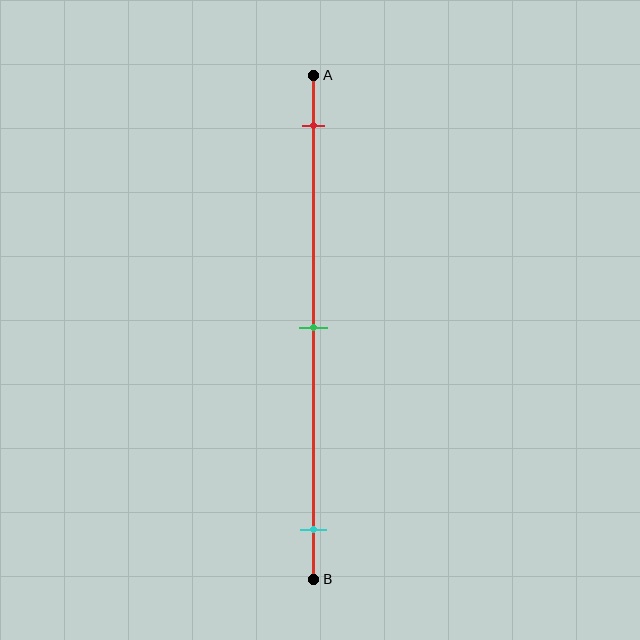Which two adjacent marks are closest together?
The red and green marks are the closest adjacent pair.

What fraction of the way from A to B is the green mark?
The green mark is approximately 50% (0.5) of the way from A to B.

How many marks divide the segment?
There are 3 marks dividing the segment.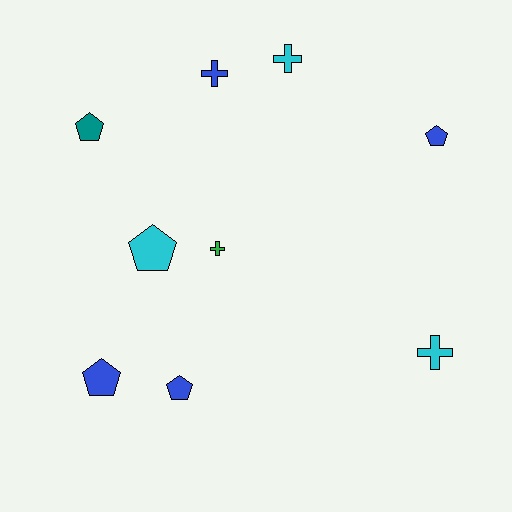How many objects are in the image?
There are 9 objects.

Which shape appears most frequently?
Pentagon, with 5 objects.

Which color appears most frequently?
Blue, with 4 objects.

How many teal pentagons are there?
There is 1 teal pentagon.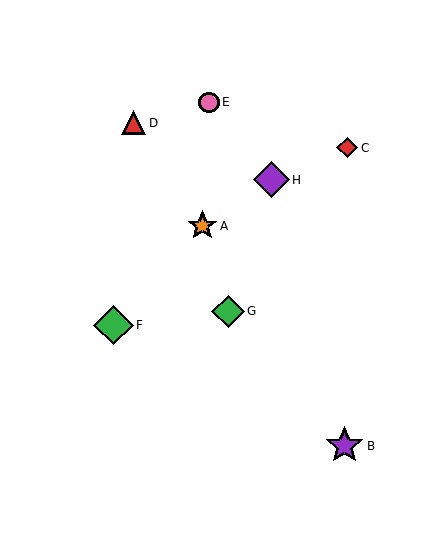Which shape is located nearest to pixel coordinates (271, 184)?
The purple diamond (labeled H) at (271, 180) is nearest to that location.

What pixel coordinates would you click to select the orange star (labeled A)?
Click at (202, 226) to select the orange star A.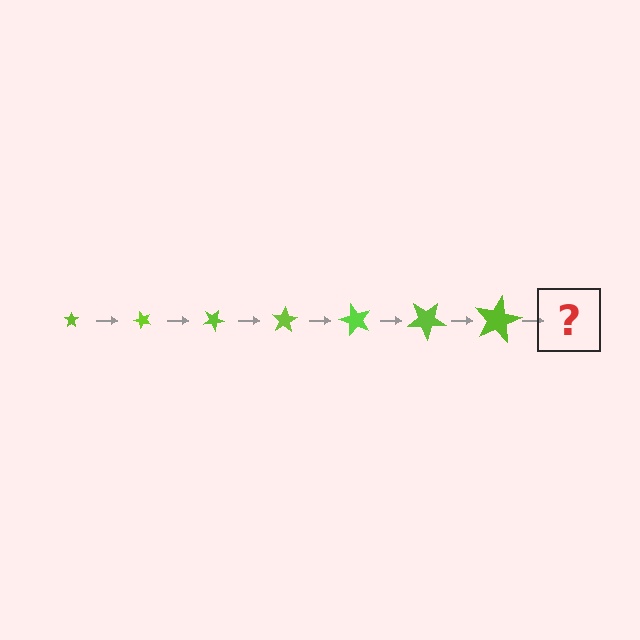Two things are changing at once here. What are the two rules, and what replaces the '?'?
The two rules are that the star grows larger each step and it rotates 50 degrees each step. The '?' should be a star, larger than the previous one and rotated 350 degrees from the start.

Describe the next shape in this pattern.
It should be a star, larger than the previous one and rotated 350 degrees from the start.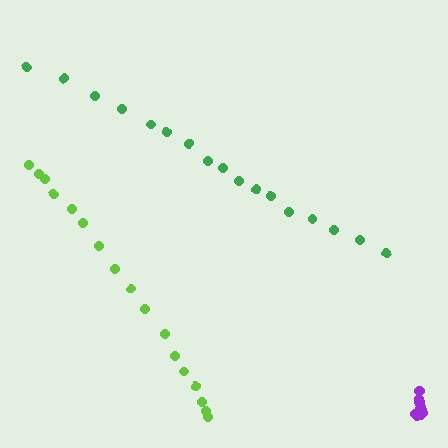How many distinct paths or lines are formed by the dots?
There are 3 distinct paths.